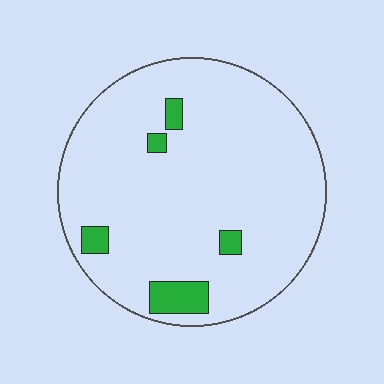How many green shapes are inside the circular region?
5.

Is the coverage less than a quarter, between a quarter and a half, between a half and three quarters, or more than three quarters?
Less than a quarter.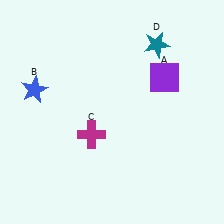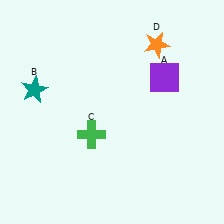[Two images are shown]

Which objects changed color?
B changed from blue to teal. C changed from magenta to green. D changed from teal to orange.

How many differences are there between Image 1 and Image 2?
There are 3 differences between the two images.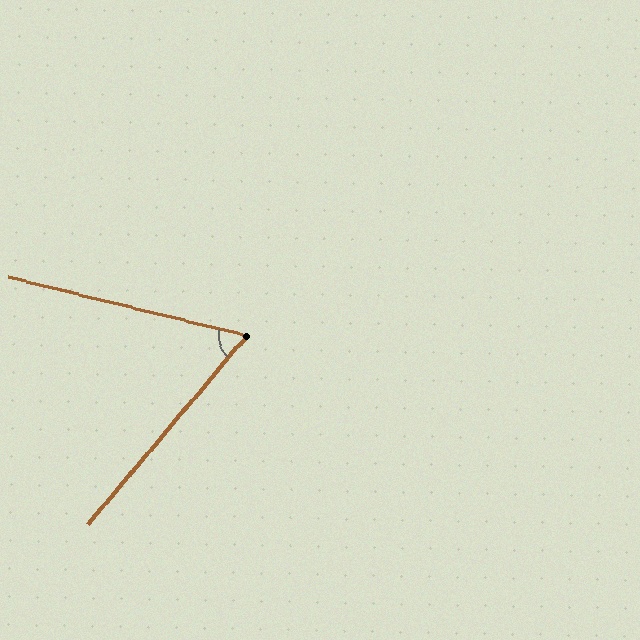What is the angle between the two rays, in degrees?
Approximately 64 degrees.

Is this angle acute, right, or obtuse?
It is acute.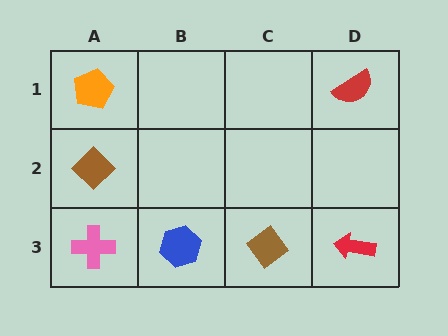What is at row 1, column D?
A red semicircle.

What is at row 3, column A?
A pink cross.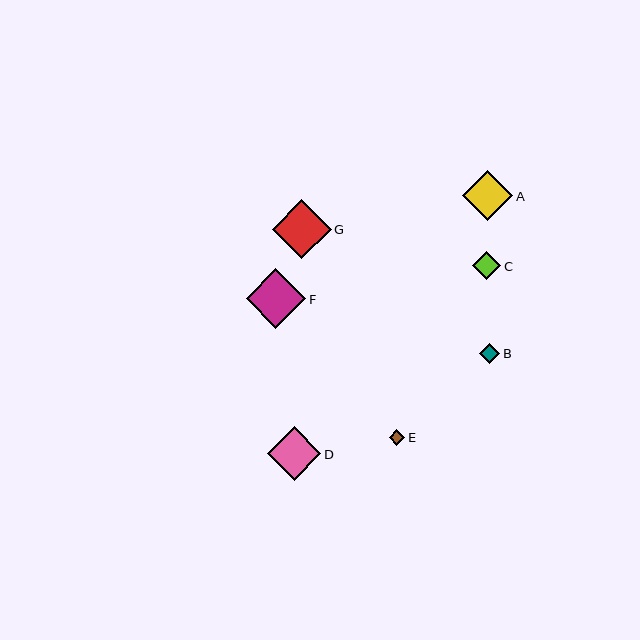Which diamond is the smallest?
Diamond E is the smallest with a size of approximately 16 pixels.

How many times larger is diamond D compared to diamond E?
Diamond D is approximately 3.4 times the size of diamond E.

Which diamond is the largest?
Diamond F is the largest with a size of approximately 60 pixels.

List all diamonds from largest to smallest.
From largest to smallest: F, G, D, A, C, B, E.